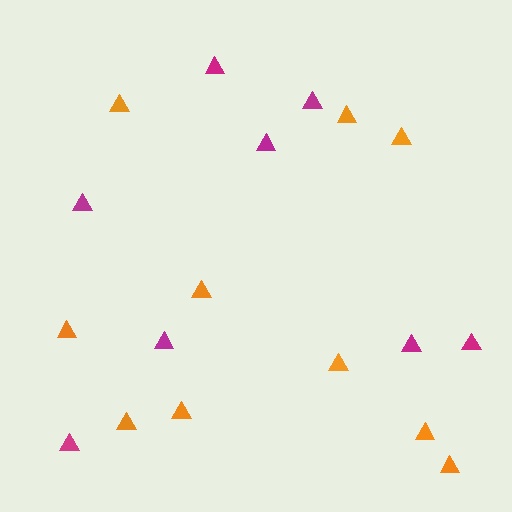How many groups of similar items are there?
There are 2 groups: one group of magenta triangles (8) and one group of orange triangles (10).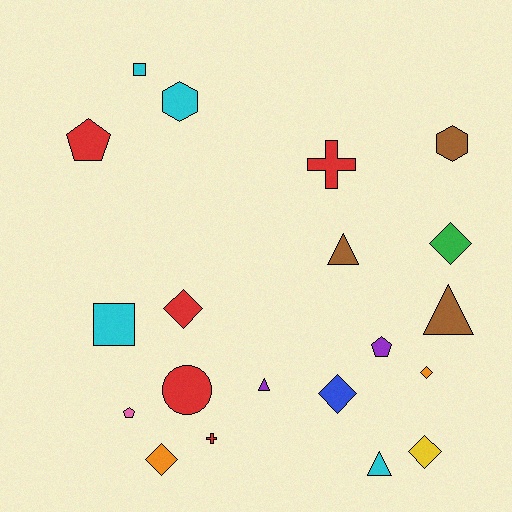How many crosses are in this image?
There are 2 crosses.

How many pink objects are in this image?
There is 1 pink object.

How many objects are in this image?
There are 20 objects.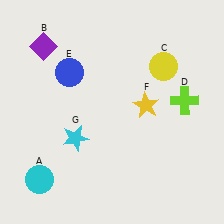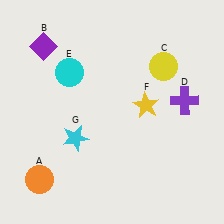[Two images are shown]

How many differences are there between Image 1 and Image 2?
There are 3 differences between the two images.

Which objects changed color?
A changed from cyan to orange. D changed from lime to purple. E changed from blue to cyan.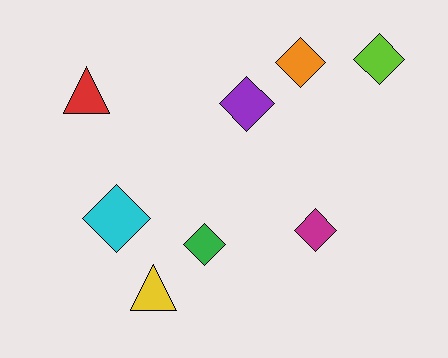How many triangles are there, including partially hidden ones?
There are 2 triangles.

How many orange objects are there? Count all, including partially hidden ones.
There is 1 orange object.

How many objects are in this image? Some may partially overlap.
There are 8 objects.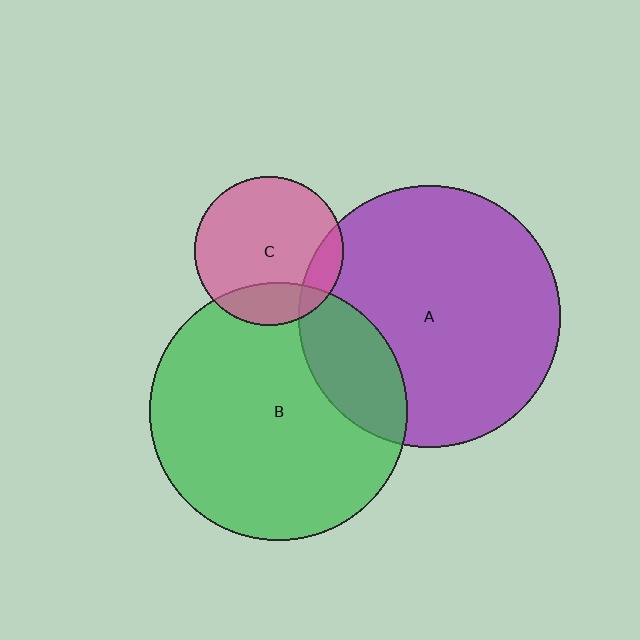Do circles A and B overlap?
Yes.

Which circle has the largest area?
Circle A (purple).